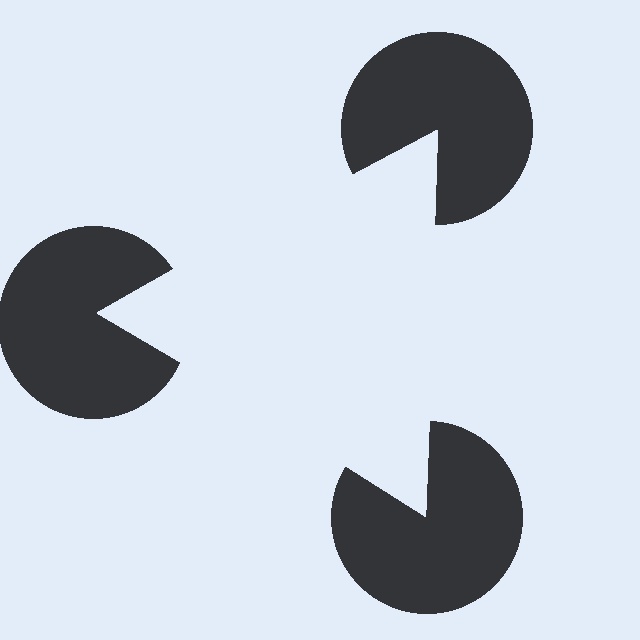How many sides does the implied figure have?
3 sides.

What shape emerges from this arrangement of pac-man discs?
An illusory triangle — its edges are inferred from the aligned wedge cuts in the pac-man discs, not physically drawn.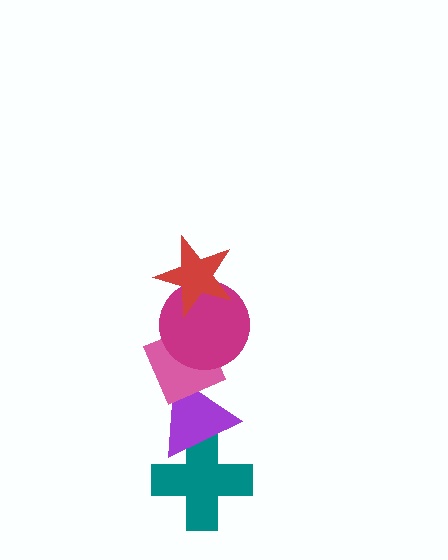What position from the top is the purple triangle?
The purple triangle is 4th from the top.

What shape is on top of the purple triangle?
The pink diamond is on top of the purple triangle.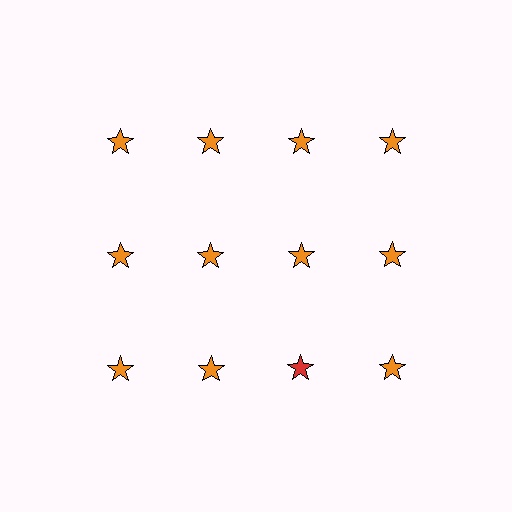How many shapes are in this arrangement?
There are 12 shapes arranged in a grid pattern.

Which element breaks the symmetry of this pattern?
The red star in the third row, center column breaks the symmetry. All other shapes are orange stars.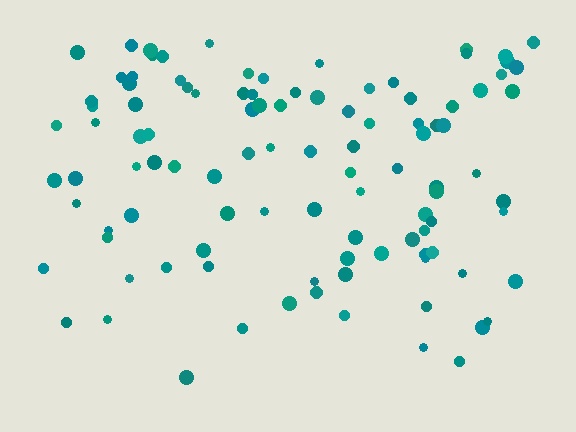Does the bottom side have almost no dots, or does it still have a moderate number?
Still a moderate number, just noticeably fewer than the top.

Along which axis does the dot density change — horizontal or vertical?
Vertical.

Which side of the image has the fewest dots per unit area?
The bottom.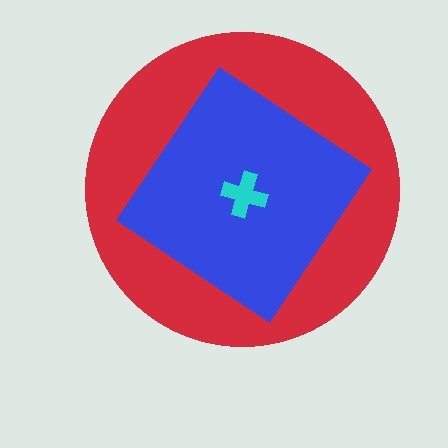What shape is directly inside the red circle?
The blue diamond.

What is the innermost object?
The cyan cross.